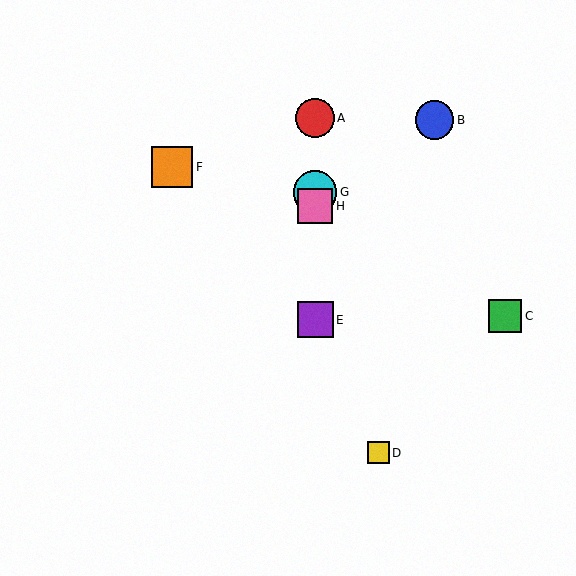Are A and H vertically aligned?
Yes, both are at x≈315.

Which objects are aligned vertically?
Objects A, E, G, H are aligned vertically.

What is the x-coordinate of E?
Object E is at x≈315.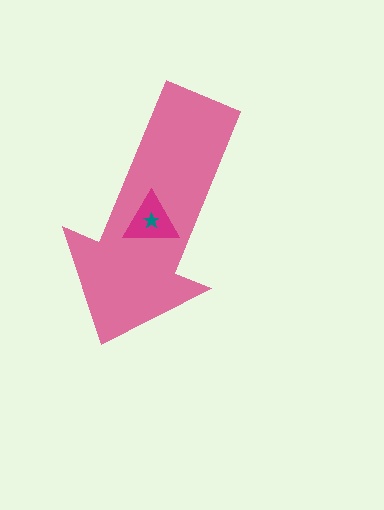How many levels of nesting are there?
3.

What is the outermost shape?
The pink arrow.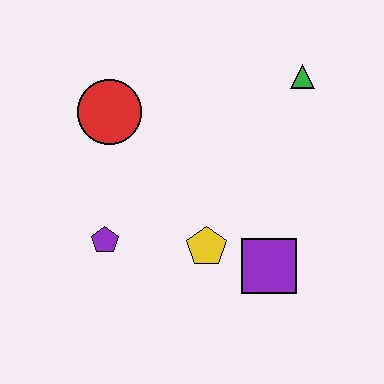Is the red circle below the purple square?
No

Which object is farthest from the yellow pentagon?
The green triangle is farthest from the yellow pentagon.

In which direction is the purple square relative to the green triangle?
The purple square is below the green triangle.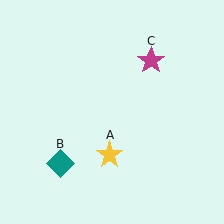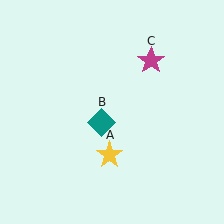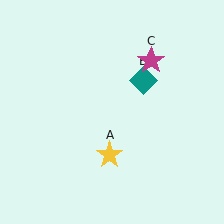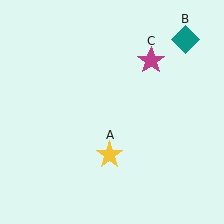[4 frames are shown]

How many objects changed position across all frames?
1 object changed position: teal diamond (object B).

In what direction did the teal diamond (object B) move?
The teal diamond (object B) moved up and to the right.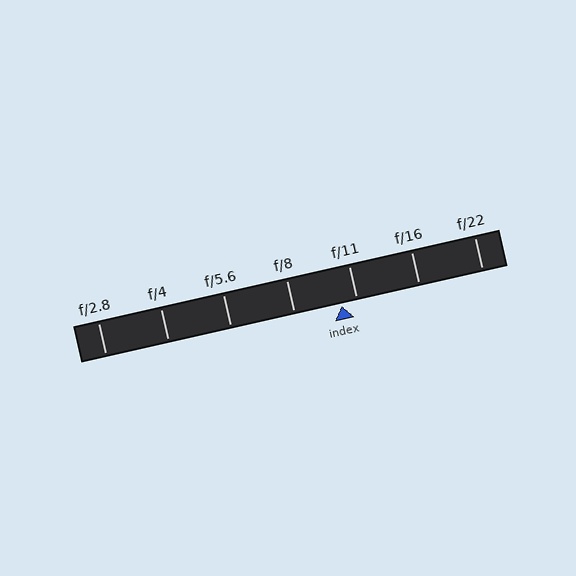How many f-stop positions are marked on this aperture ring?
There are 7 f-stop positions marked.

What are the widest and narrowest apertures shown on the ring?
The widest aperture shown is f/2.8 and the narrowest is f/22.